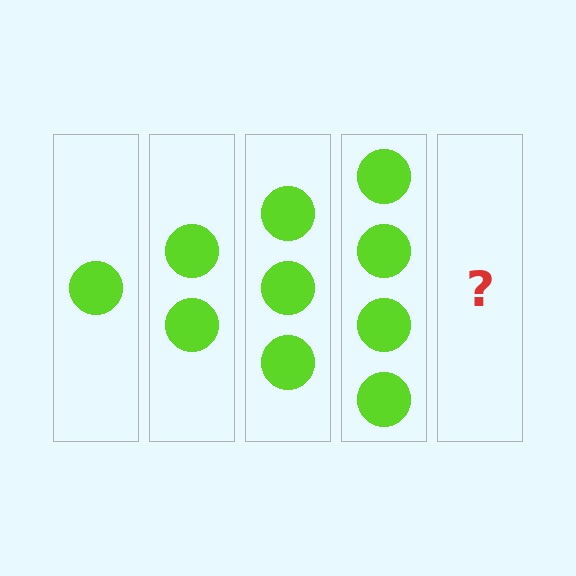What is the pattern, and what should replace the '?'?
The pattern is that each step adds one more circle. The '?' should be 5 circles.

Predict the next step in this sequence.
The next step is 5 circles.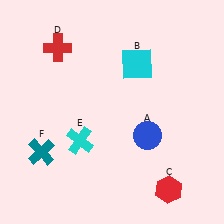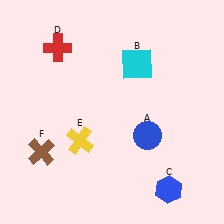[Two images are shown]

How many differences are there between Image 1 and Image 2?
There are 3 differences between the two images.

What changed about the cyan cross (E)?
In Image 1, E is cyan. In Image 2, it changed to yellow.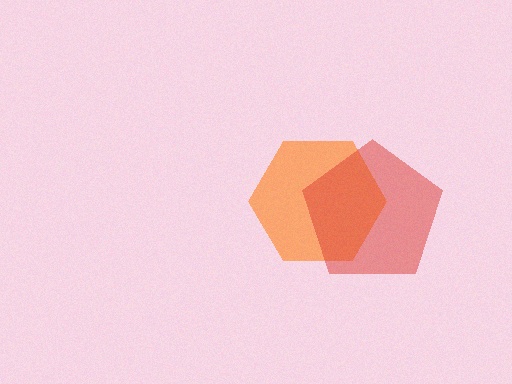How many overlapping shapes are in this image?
There are 2 overlapping shapes in the image.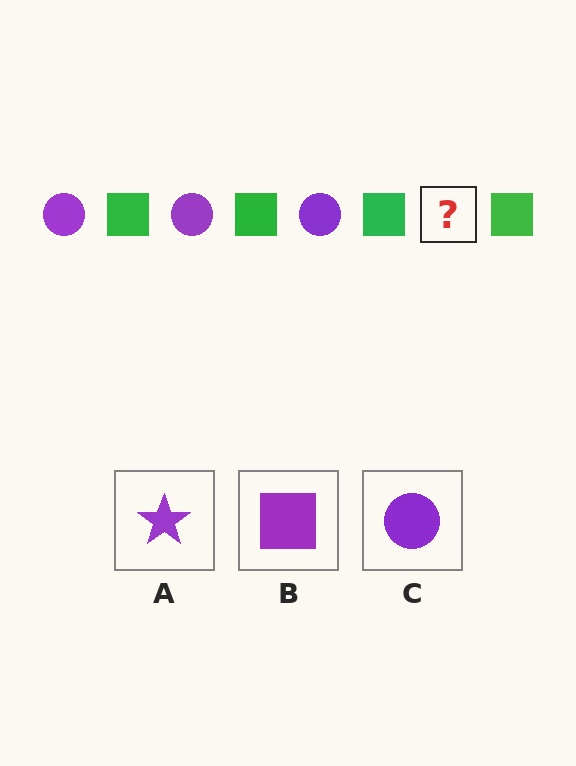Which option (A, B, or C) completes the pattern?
C.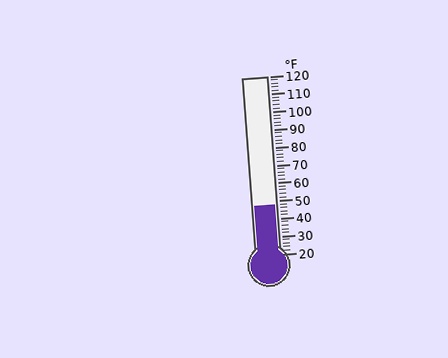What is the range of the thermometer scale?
The thermometer scale ranges from 20°F to 120°F.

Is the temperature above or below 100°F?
The temperature is below 100°F.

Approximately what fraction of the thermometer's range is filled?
The thermometer is filled to approximately 30% of its range.